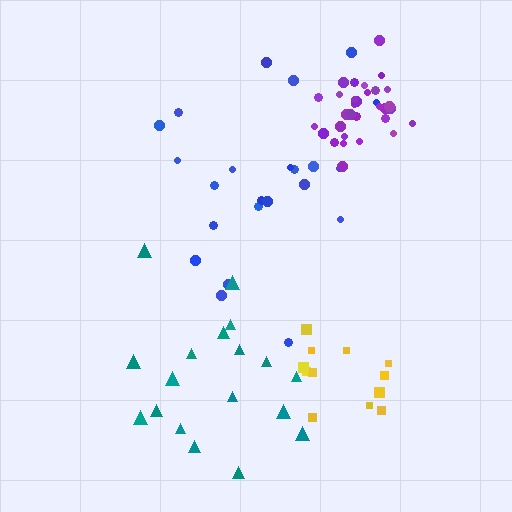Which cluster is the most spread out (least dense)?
Blue.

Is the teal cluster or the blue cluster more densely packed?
Teal.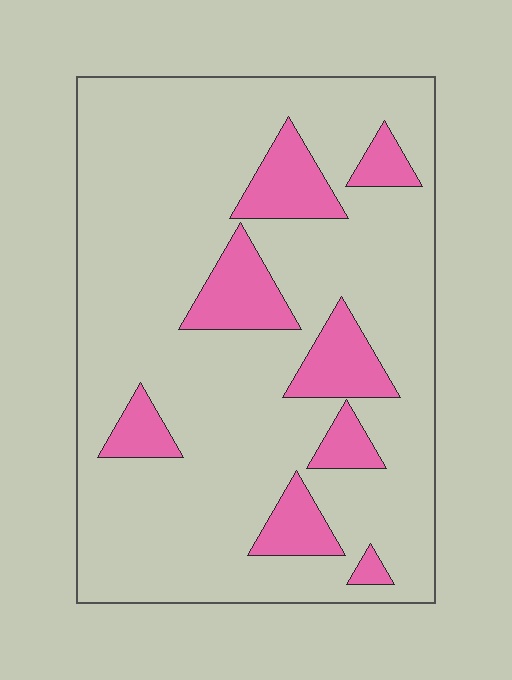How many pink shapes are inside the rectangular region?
8.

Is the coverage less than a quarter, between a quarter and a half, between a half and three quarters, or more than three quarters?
Less than a quarter.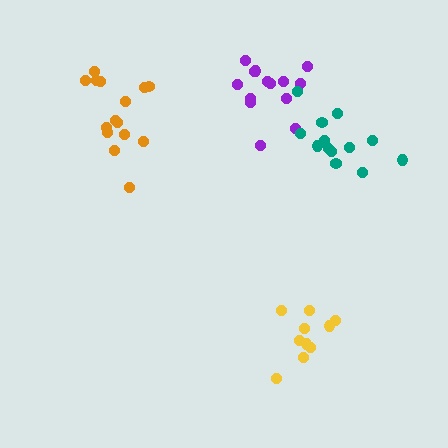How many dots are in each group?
Group 1: 10 dots, Group 2: 15 dots, Group 3: 13 dots, Group 4: 15 dots (53 total).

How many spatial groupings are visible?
There are 4 spatial groupings.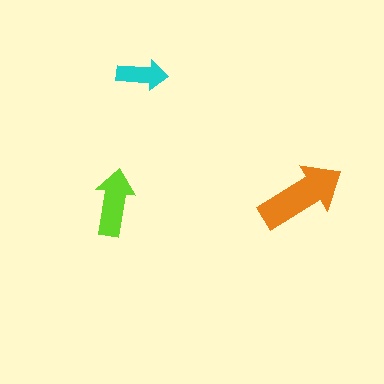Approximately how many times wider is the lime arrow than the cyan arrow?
About 1.5 times wider.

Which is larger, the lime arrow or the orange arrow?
The orange one.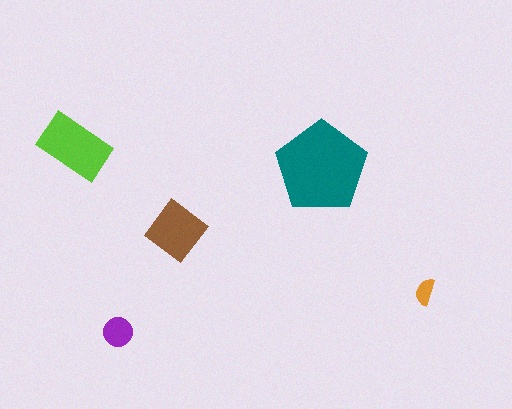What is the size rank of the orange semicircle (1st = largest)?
5th.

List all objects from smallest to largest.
The orange semicircle, the purple circle, the brown diamond, the lime rectangle, the teal pentagon.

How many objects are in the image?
There are 5 objects in the image.